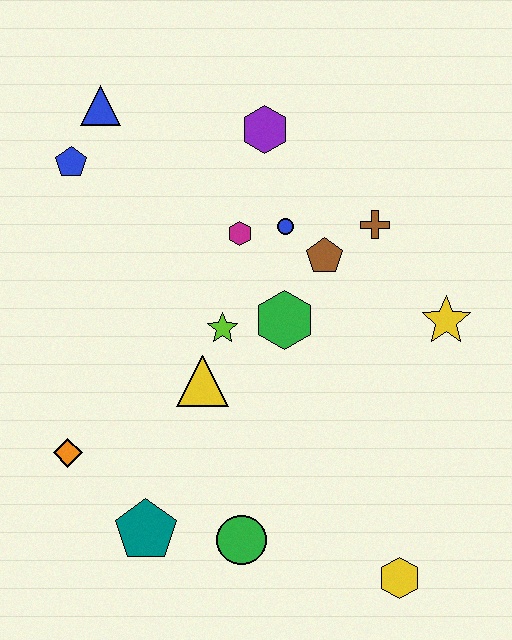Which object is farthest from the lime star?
The yellow hexagon is farthest from the lime star.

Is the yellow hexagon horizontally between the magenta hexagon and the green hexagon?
No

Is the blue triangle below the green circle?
No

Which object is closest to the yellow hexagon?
The green circle is closest to the yellow hexagon.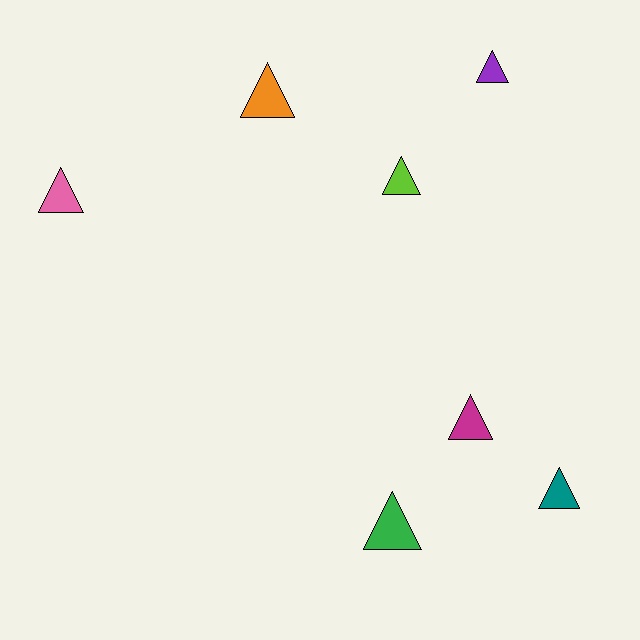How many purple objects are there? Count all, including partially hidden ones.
There is 1 purple object.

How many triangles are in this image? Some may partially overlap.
There are 7 triangles.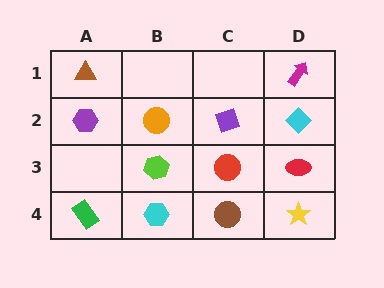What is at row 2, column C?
A purple diamond.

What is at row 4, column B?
A cyan hexagon.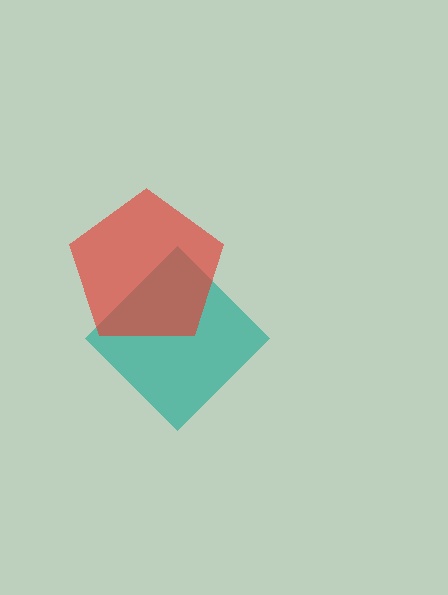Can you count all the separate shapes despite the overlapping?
Yes, there are 2 separate shapes.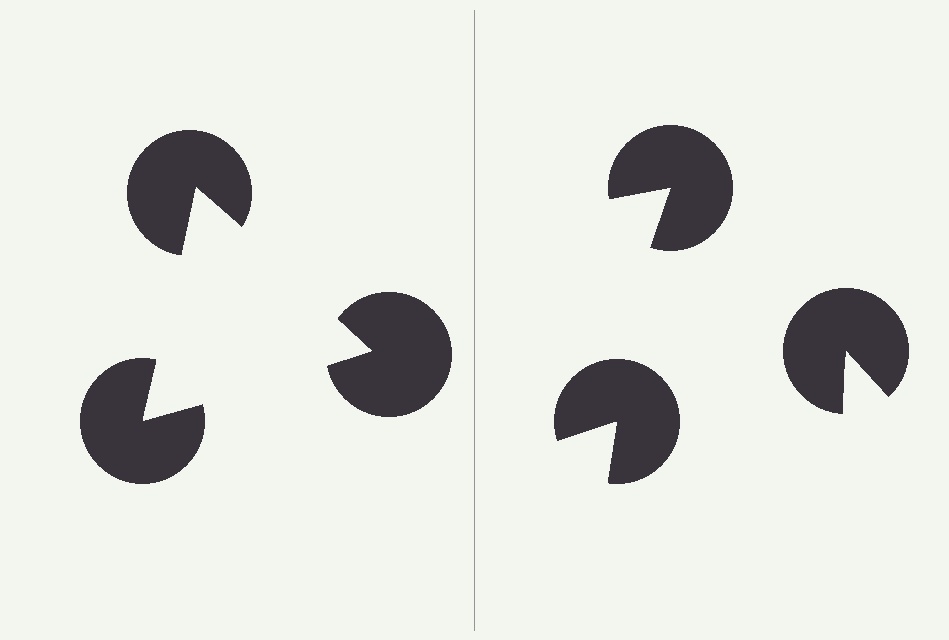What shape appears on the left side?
An illusory triangle.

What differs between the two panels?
The pac-man discs are positioned identically on both sides; only the wedge orientations differ. On the left they align to a triangle; on the right they are misaligned.